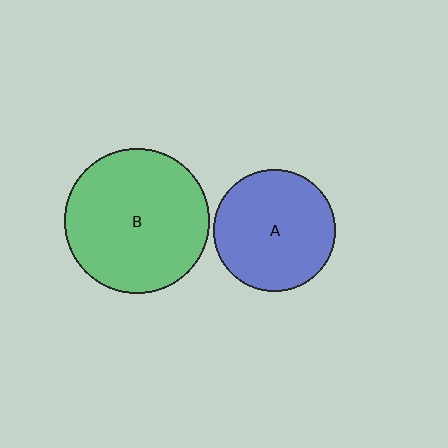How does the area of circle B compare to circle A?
Approximately 1.4 times.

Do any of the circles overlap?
No, none of the circles overlap.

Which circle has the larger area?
Circle B (green).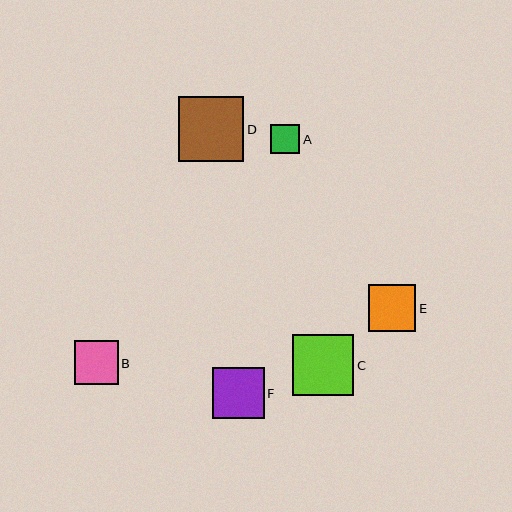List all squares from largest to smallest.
From largest to smallest: D, C, F, E, B, A.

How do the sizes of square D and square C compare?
Square D and square C are approximately the same size.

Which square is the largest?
Square D is the largest with a size of approximately 65 pixels.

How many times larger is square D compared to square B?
Square D is approximately 1.5 times the size of square B.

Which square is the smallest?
Square A is the smallest with a size of approximately 29 pixels.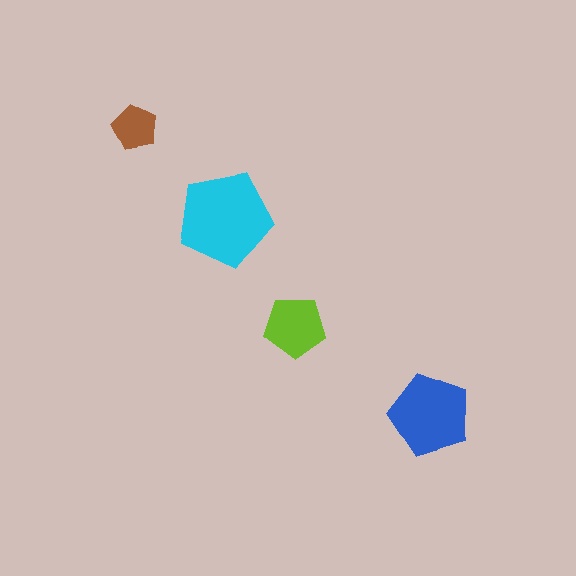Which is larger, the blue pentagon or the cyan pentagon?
The cyan one.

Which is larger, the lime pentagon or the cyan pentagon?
The cyan one.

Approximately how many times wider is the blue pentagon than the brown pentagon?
About 2 times wider.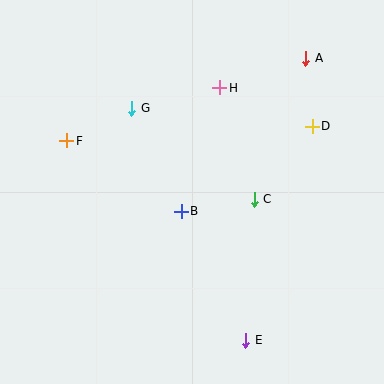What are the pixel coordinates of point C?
Point C is at (254, 199).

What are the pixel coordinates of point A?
Point A is at (306, 58).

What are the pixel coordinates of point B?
Point B is at (181, 211).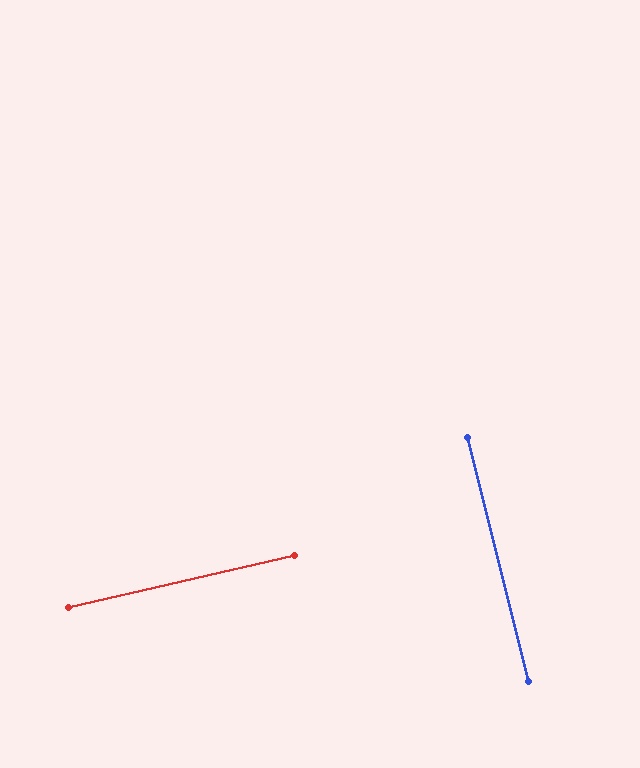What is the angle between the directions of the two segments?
Approximately 89 degrees.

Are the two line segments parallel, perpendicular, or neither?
Perpendicular — they meet at approximately 89°.